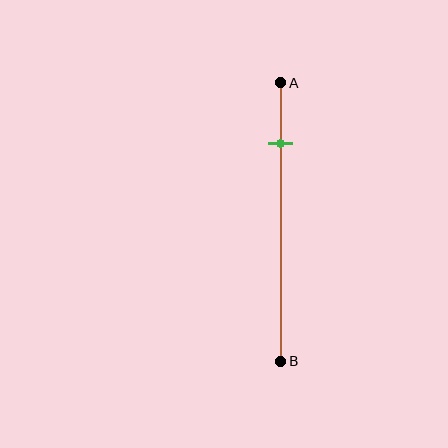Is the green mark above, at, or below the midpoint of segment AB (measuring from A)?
The green mark is above the midpoint of segment AB.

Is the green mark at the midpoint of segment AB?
No, the mark is at about 20% from A, not at the 50% midpoint.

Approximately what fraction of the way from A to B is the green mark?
The green mark is approximately 20% of the way from A to B.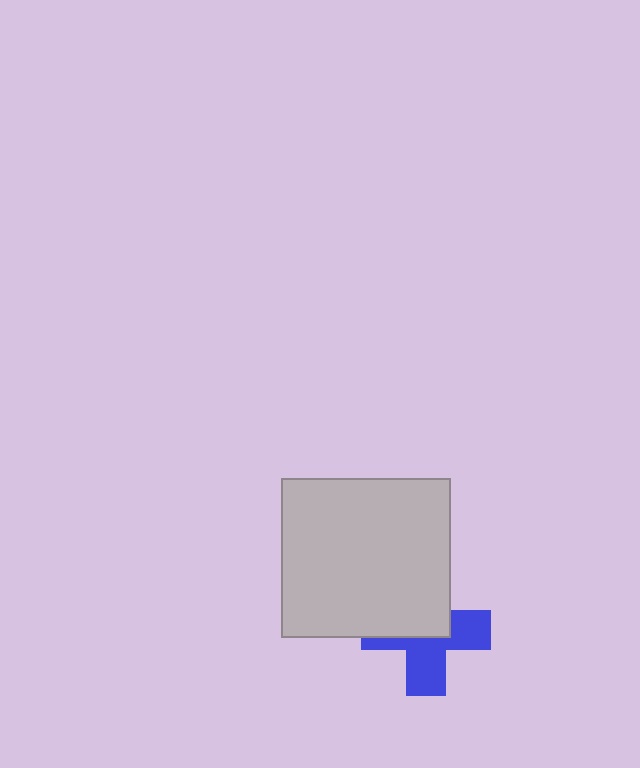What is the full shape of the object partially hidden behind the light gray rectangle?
The partially hidden object is a blue cross.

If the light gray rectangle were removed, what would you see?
You would see the complete blue cross.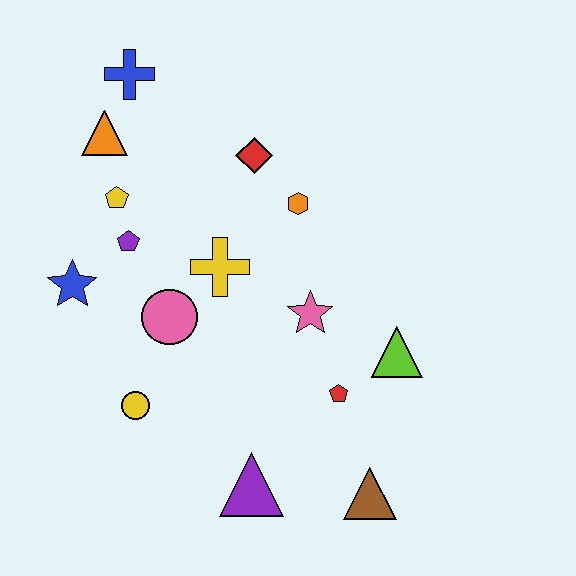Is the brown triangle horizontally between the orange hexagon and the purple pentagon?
No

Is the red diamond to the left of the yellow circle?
No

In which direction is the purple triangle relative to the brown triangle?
The purple triangle is to the left of the brown triangle.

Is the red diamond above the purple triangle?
Yes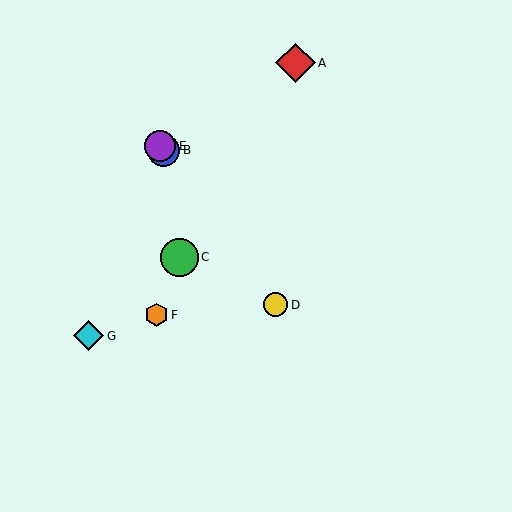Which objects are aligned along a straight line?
Objects B, D, E are aligned along a straight line.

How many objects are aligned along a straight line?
3 objects (B, D, E) are aligned along a straight line.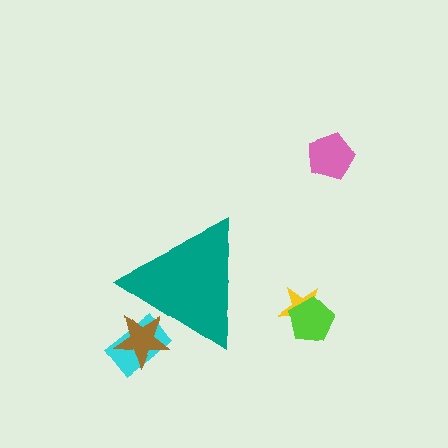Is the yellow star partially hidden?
No, the yellow star is fully visible.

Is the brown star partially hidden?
Yes, the brown star is partially hidden behind the teal triangle.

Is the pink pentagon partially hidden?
No, the pink pentagon is fully visible.